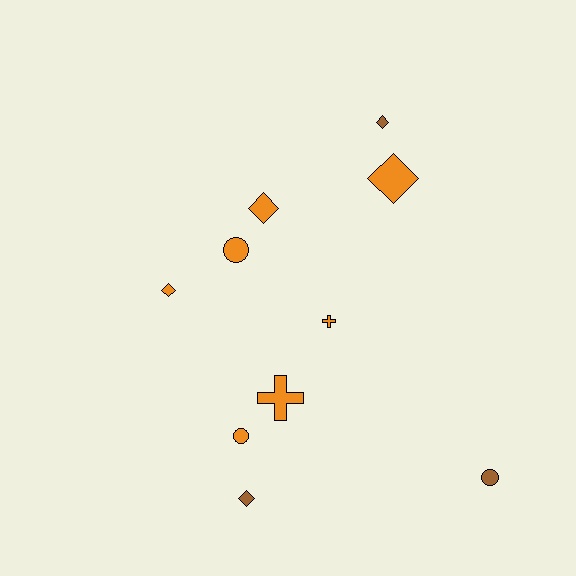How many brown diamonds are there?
There are 2 brown diamonds.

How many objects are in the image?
There are 10 objects.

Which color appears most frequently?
Orange, with 7 objects.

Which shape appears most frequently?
Diamond, with 5 objects.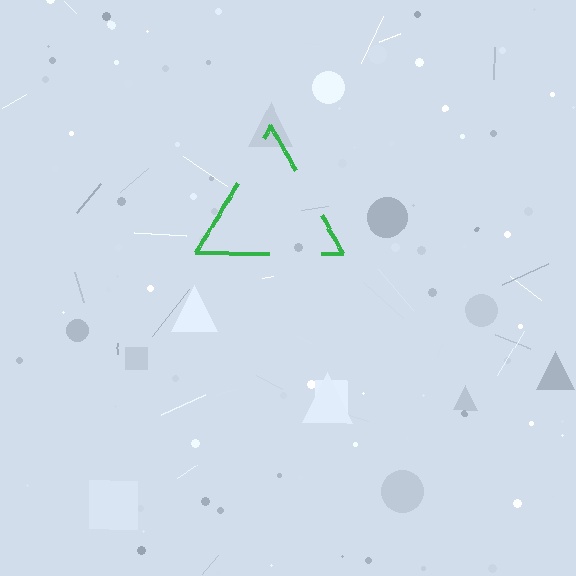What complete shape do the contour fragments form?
The contour fragments form a triangle.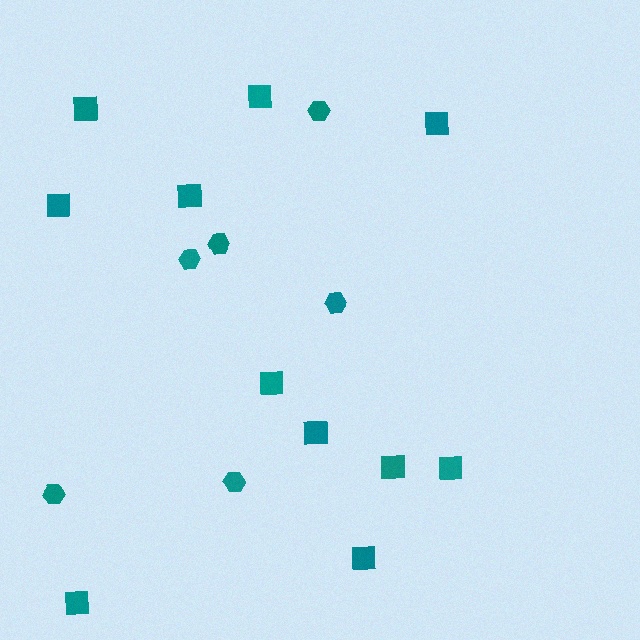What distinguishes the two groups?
There are 2 groups: one group of squares (11) and one group of hexagons (6).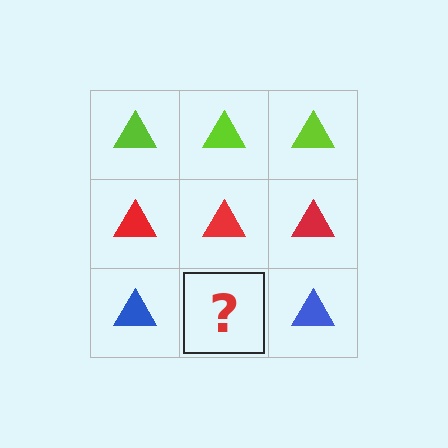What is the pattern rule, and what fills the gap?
The rule is that each row has a consistent color. The gap should be filled with a blue triangle.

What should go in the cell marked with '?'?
The missing cell should contain a blue triangle.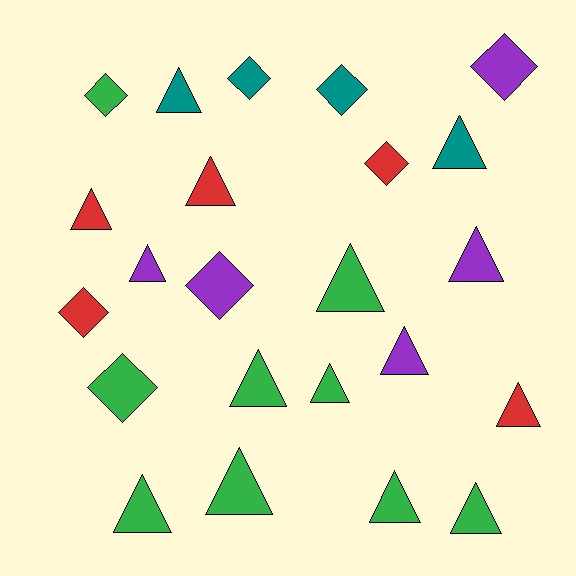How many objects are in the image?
There are 23 objects.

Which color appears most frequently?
Green, with 9 objects.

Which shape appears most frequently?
Triangle, with 15 objects.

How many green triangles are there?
There are 7 green triangles.